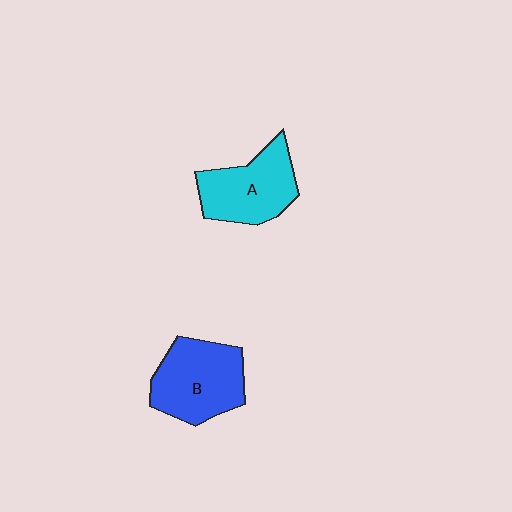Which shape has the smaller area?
Shape A (cyan).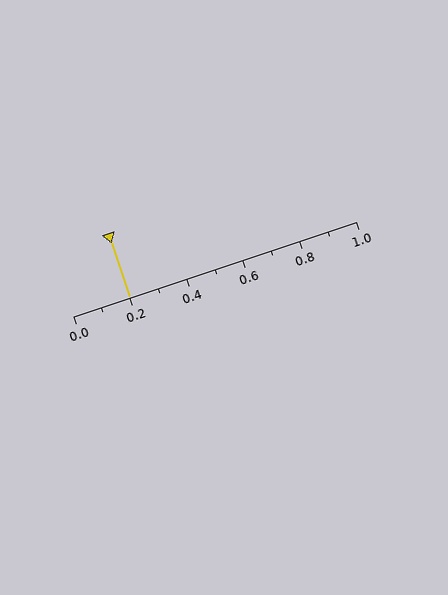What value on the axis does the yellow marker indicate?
The marker indicates approximately 0.2.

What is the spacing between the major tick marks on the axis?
The major ticks are spaced 0.2 apart.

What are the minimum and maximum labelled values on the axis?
The axis runs from 0.0 to 1.0.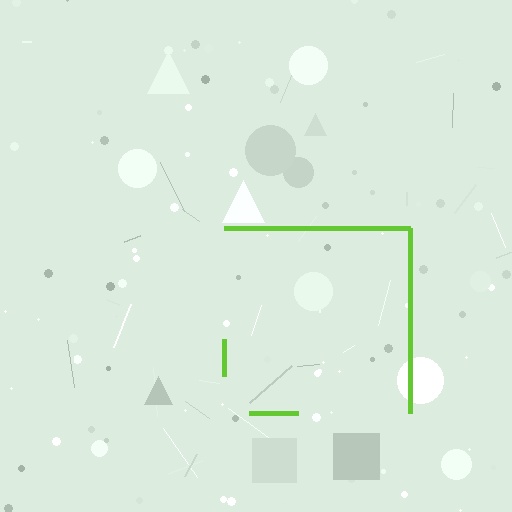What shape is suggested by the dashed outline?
The dashed outline suggests a square.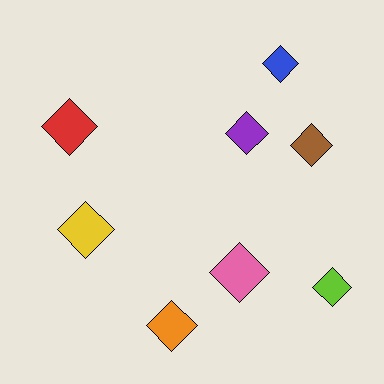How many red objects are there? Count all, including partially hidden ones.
There is 1 red object.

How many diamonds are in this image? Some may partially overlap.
There are 8 diamonds.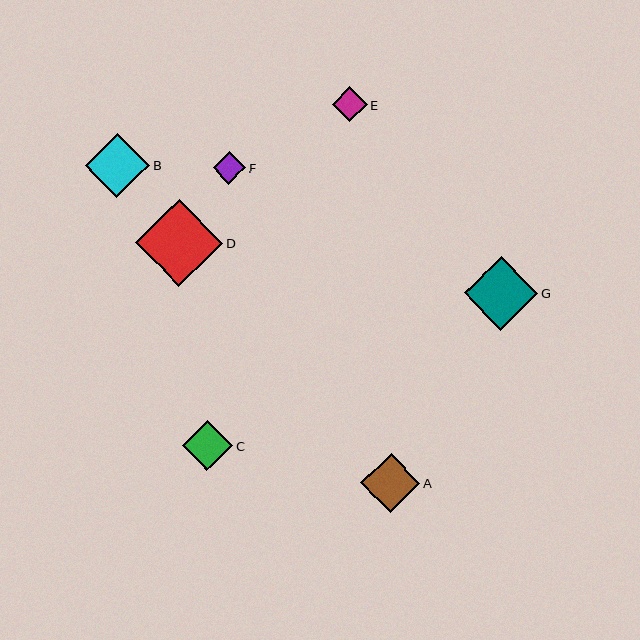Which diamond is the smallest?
Diamond F is the smallest with a size of approximately 33 pixels.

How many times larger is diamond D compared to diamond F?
Diamond D is approximately 2.7 times the size of diamond F.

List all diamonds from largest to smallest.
From largest to smallest: D, G, B, A, C, E, F.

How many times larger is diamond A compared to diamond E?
Diamond A is approximately 1.7 times the size of diamond E.